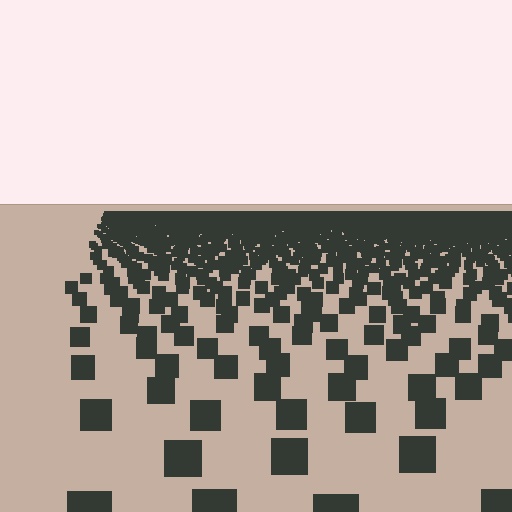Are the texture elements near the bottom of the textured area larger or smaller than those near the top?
Larger. Near the bottom, elements are closer to the viewer and appear at a bigger on-screen size.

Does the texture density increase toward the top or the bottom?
Density increases toward the top.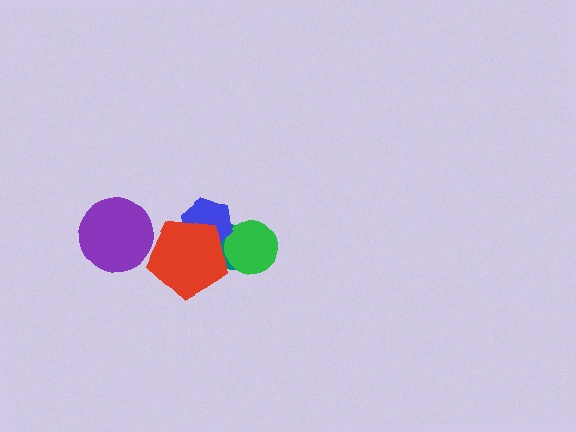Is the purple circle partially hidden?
No, no other shape covers it.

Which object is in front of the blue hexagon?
The red pentagon is in front of the blue hexagon.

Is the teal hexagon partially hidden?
Yes, it is partially covered by another shape.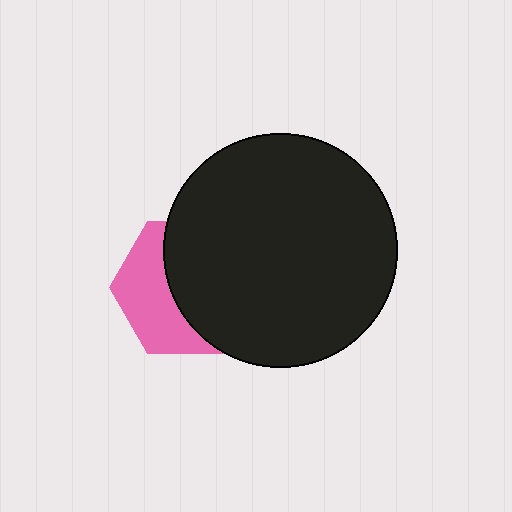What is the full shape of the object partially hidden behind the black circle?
The partially hidden object is a pink hexagon.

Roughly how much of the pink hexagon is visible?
A small part of it is visible (roughly 43%).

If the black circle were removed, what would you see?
You would see the complete pink hexagon.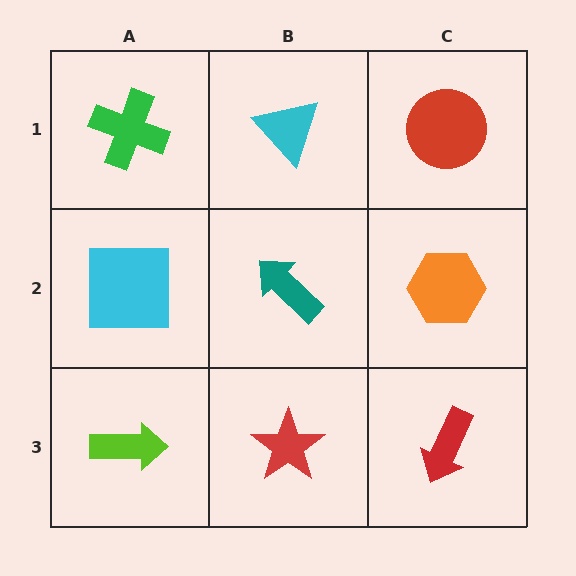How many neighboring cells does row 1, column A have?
2.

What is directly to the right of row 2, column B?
An orange hexagon.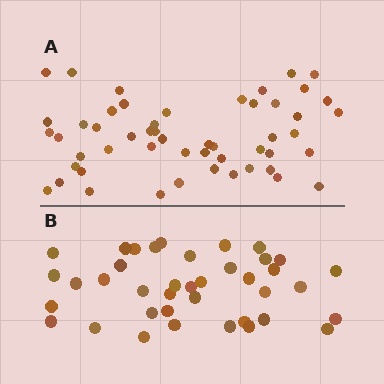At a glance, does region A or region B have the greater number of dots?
Region A (the top region) has more dots.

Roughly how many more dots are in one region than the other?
Region A has approximately 15 more dots than region B.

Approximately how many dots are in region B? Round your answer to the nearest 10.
About 40 dots. (The exact count is 39, which rounds to 40.)